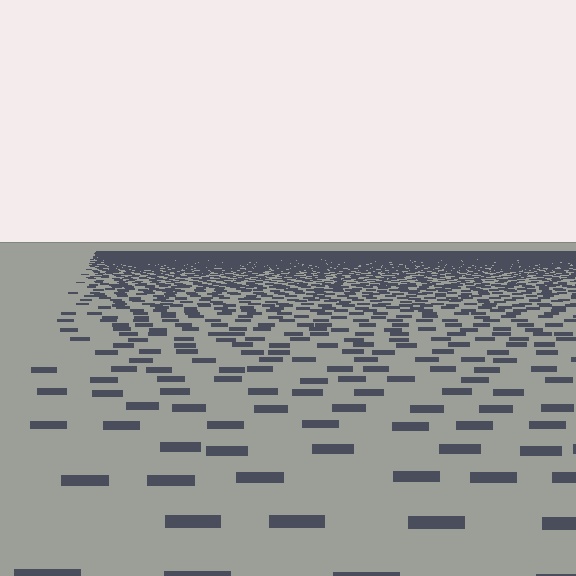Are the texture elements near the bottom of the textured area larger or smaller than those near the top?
Larger. Near the bottom, elements are closer to the viewer and appear at a bigger on-screen size.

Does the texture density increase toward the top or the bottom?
Density increases toward the top.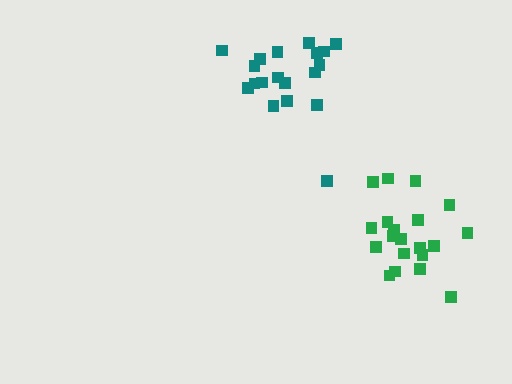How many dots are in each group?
Group 1: 20 dots, Group 2: 19 dots (39 total).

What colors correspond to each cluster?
The clusters are colored: green, teal.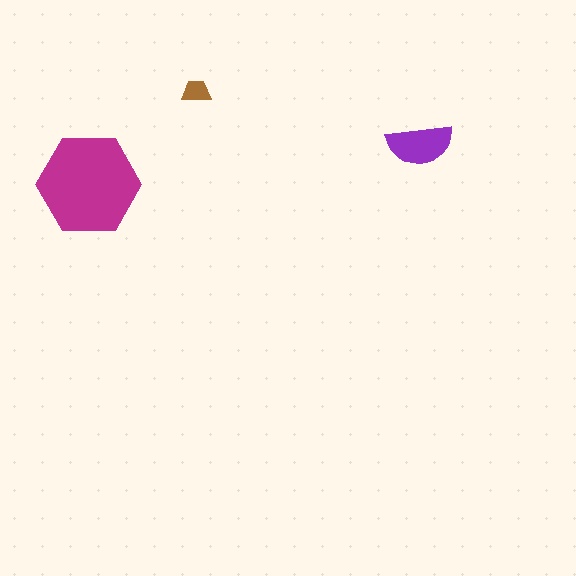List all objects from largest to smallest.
The magenta hexagon, the purple semicircle, the brown trapezoid.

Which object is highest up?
The brown trapezoid is topmost.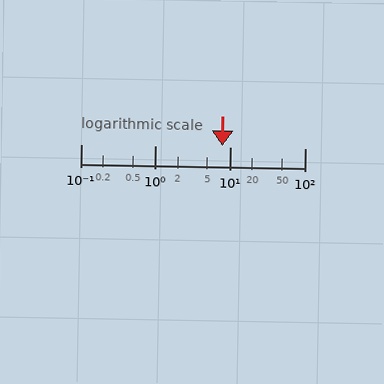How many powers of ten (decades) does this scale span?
The scale spans 3 decades, from 0.1 to 100.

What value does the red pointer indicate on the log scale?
The pointer indicates approximately 7.9.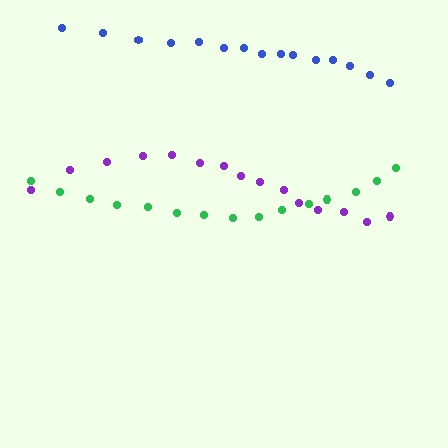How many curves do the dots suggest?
There are 3 distinct paths.